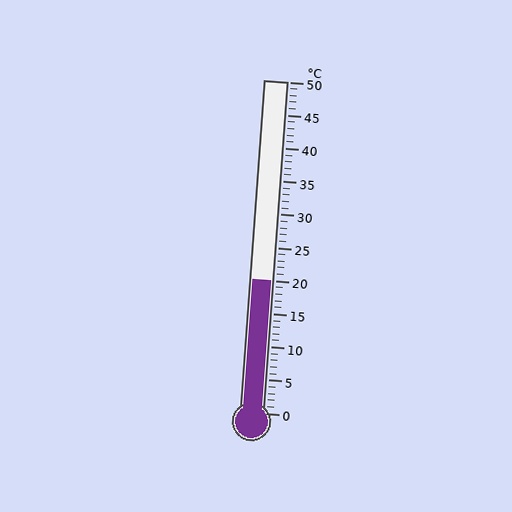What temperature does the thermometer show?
The thermometer shows approximately 20°C.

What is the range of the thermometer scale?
The thermometer scale ranges from 0°C to 50°C.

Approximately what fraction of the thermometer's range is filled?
The thermometer is filled to approximately 40% of its range.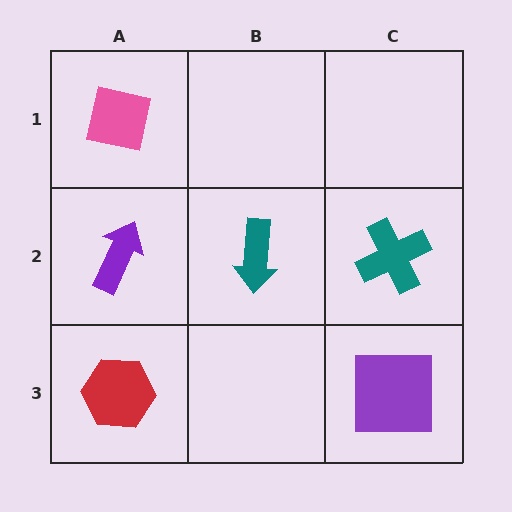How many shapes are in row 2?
3 shapes.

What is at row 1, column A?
A pink square.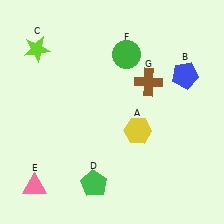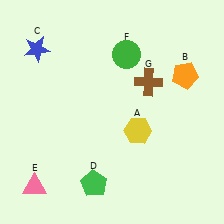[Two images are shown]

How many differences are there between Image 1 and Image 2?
There are 2 differences between the two images.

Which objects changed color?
B changed from blue to orange. C changed from lime to blue.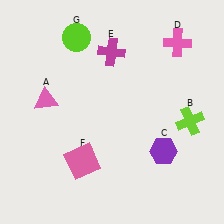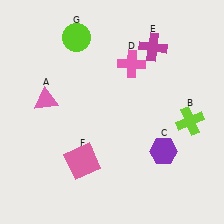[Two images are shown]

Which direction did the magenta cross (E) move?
The magenta cross (E) moved right.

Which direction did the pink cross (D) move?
The pink cross (D) moved left.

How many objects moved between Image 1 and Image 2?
2 objects moved between the two images.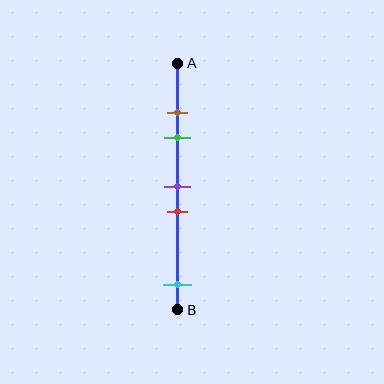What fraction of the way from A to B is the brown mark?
The brown mark is approximately 20% (0.2) of the way from A to B.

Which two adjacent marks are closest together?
The brown and green marks are the closest adjacent pair.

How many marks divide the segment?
There are 5 marks dividing the segment.